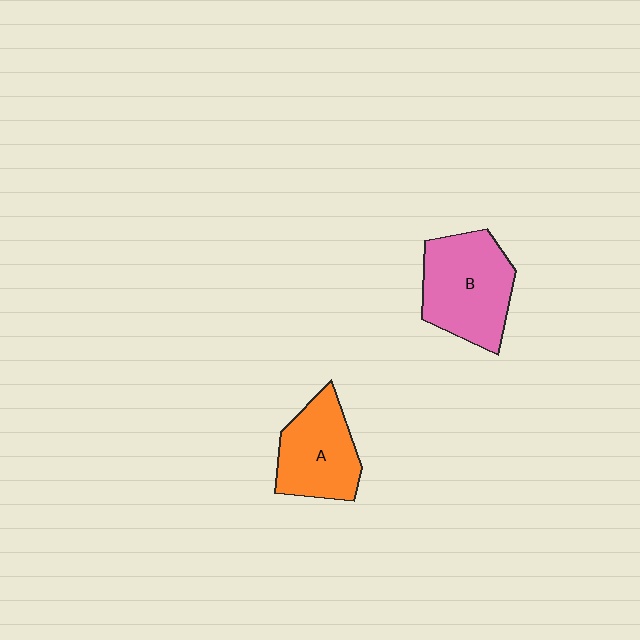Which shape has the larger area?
Shape B (pink).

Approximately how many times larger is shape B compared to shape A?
Approximately 1.2 times.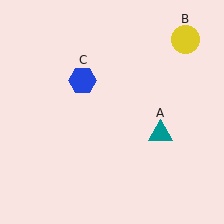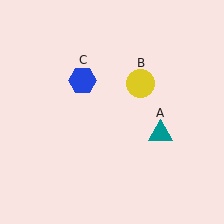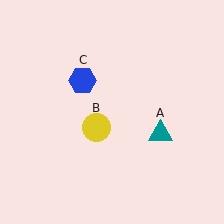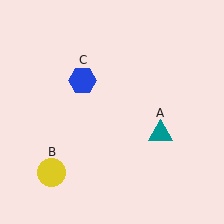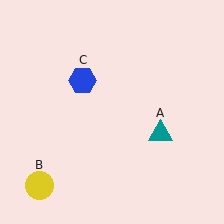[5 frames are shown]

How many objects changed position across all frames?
1 object changed position: yellow circle (object B).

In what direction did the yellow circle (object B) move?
The yellow circle (object B) moved down and to the left.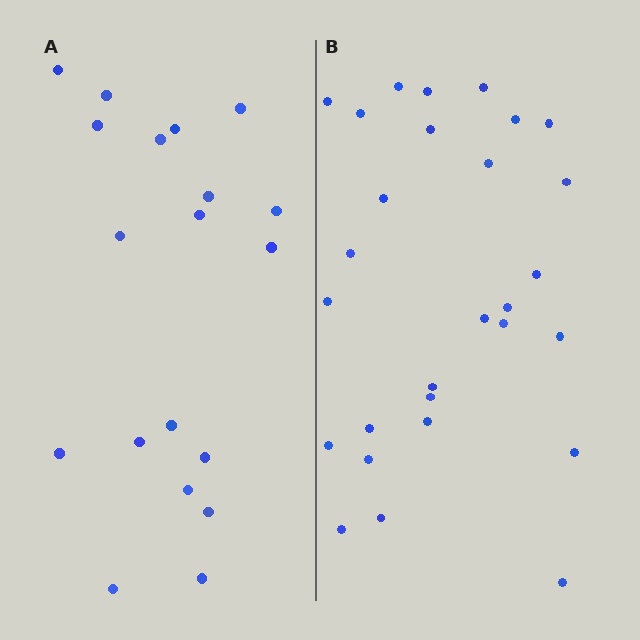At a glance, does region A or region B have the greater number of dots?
Region B (the right region) has more dots.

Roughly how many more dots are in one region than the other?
Region B has roughly 8 or so more dots than region A.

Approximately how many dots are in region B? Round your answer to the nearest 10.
About 30 dots. (The exact count is 28, which rounds to 30.)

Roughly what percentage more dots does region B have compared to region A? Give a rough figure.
About 45% more.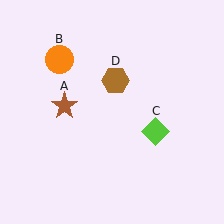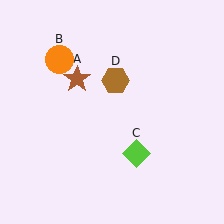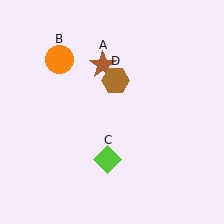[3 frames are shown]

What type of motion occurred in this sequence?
The brown star (object A), lime diamond (object C) rotated clockwise around the center of the scene.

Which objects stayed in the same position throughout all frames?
Orange circle (object B) and brown hexagon (object D) remained stationary.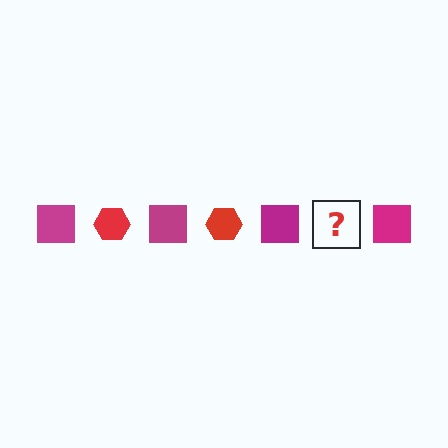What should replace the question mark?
The question mark should be replaced with a red hexagon.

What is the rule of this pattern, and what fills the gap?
The rule is that the pattern alternates between magenta square and red hexagon. The gap should be filled with a red hexagon.